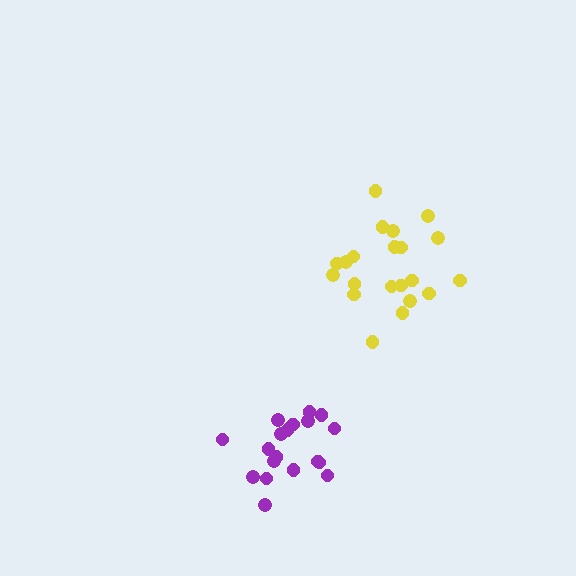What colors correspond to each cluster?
The clusters are colored: yellow, purple.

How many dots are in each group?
Group 1: 21 dots, Group 2: 19 dots (40 total).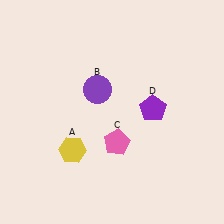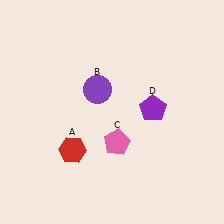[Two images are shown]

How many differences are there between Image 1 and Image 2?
There is 1 difference between the two images.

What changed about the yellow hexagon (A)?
In Image 1, A is yellow. In Image 2, it changed to red.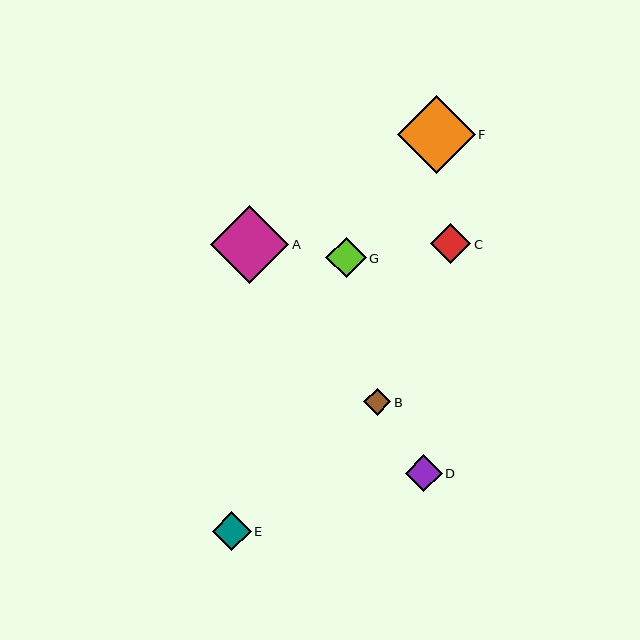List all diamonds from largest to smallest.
From largest to smallest: F, A, G, C, E, D, B.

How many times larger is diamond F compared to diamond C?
Diamond F is approximately 1.9 times the size of diamond C.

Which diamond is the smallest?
Diamond B is the smallest with a size of approximately 27 pixels.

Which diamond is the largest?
Diamond F is the largest with a size of approximately 78 pixels.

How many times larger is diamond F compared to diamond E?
Diamond F is approximately 2.0 times the size of diamond E.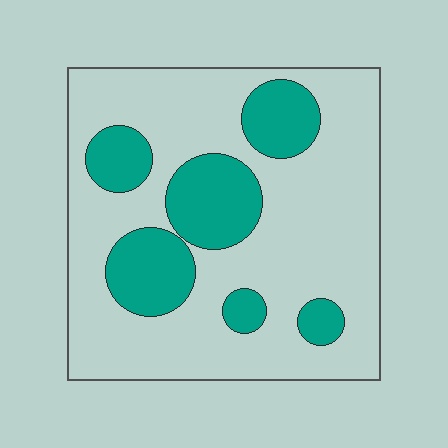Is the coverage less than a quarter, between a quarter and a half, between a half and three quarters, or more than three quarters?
Between a quarter and a half.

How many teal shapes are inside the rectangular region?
6.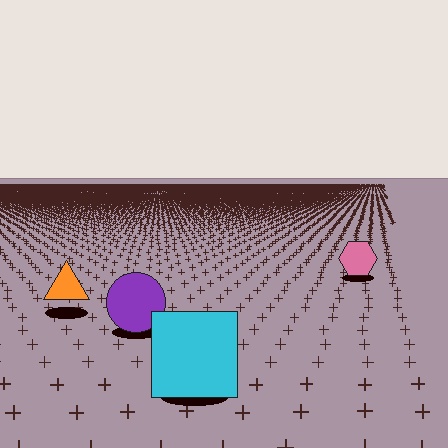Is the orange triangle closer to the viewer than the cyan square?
No. The cyan square is closer — you can tell from the texture gradient: the ground texture is coarser near it.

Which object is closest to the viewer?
The cyan square is closest. The texture marks near it are larger and more spread out.